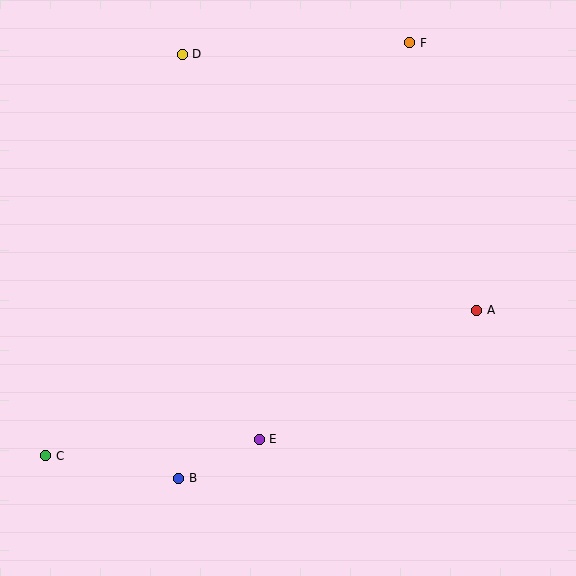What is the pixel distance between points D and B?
The distance between D and B is 424 pixels.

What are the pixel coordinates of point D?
Point D is at (182, 54).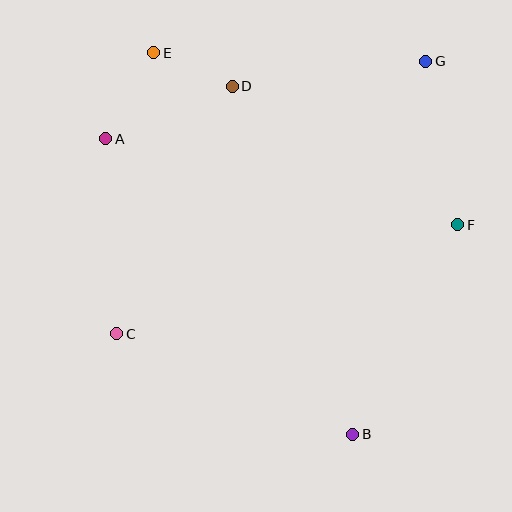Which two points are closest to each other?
Points D and E are closest to each other.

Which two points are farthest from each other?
Points B and E are farthest from each other.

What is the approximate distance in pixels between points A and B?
The distance between A and B is approximately 385 pixels.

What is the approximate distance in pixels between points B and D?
The distance between B and D is approximately 369 pixels.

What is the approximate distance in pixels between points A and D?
The distance between A and D is approximately 137 pixels.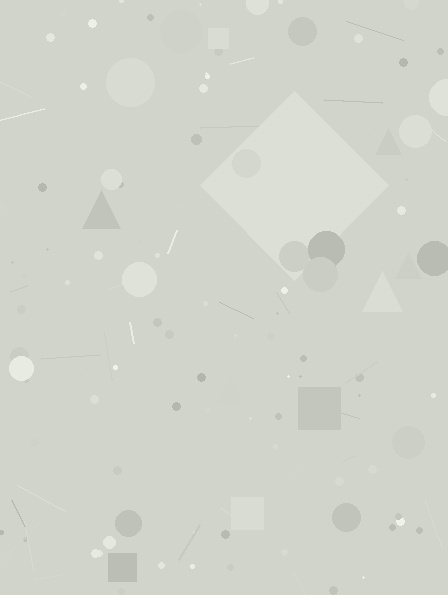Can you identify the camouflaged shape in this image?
The camouflaged shape is a diamond.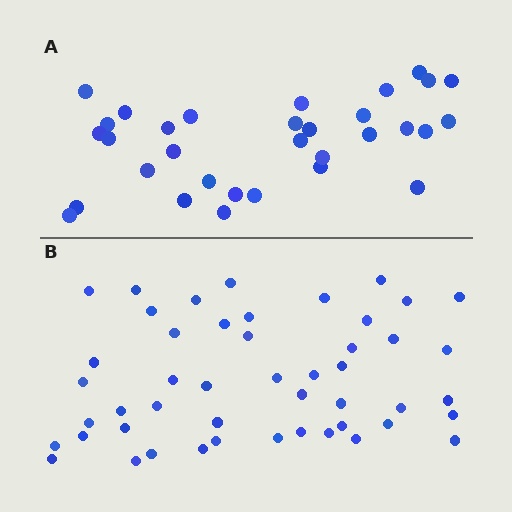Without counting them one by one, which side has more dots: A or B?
Region B (the bottom region) has more dots.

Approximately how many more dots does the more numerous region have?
Region B has approximately 15 more dots than region A.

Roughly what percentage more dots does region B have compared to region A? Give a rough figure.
About 50% more.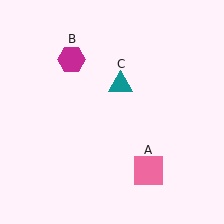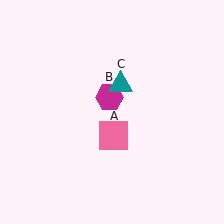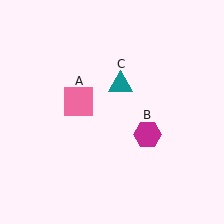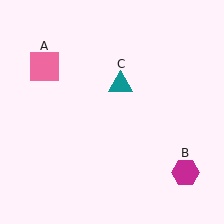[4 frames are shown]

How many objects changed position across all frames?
2 objects changed position: pink square (object A), magenta hexagon (object B).